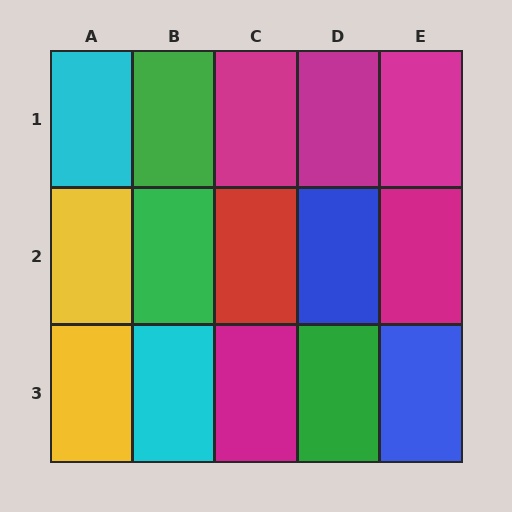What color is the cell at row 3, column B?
Cyan.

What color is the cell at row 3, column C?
Magenta.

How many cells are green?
3 cells are green.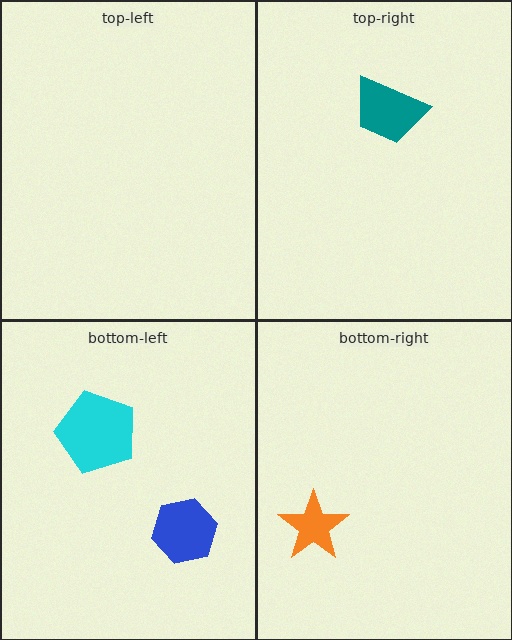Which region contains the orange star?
The bottom-right region.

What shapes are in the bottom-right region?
The orange star.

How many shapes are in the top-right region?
1.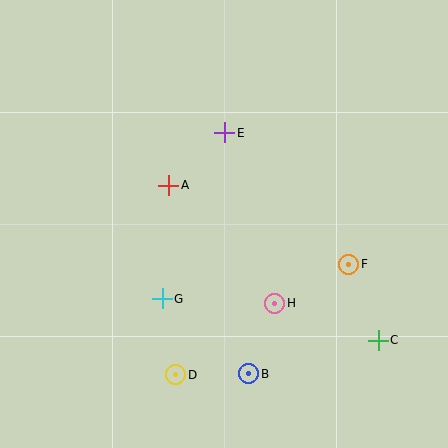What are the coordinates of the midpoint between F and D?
The midpoint between F and D is at (262, 320).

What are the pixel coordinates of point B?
Point B is at (249, 374).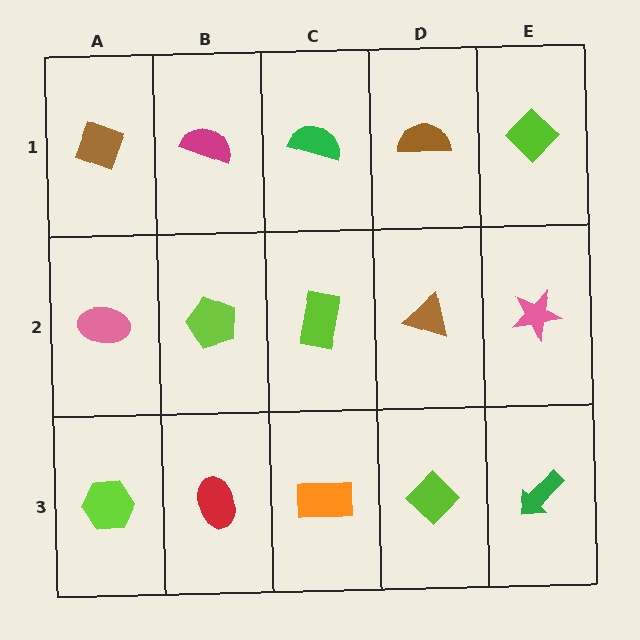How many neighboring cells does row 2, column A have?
3.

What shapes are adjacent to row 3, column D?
A brown triangle (row 2, column D), an orange rectangle (row 3, column C), a green arrow (row 3, column E).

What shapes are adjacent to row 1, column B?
A lime pentagon (row 2, column B), a brown diamond (row 1, column A), a green semicircle (row 1, column C).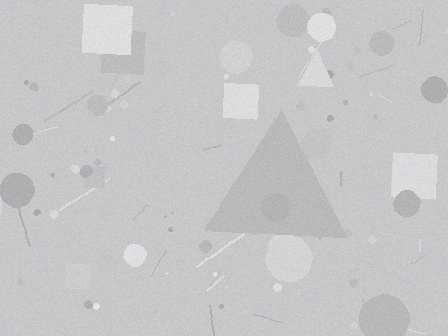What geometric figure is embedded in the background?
A triangle is embedded in the background.